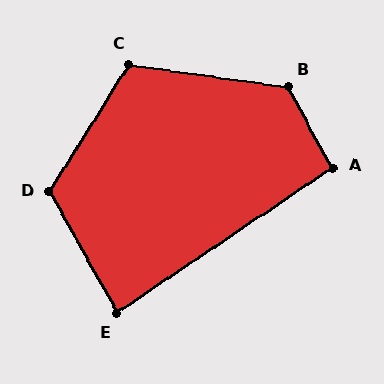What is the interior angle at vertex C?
Approximately 114 degrees (obtuse).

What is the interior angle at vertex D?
Approximately 119 degrees (obtuse).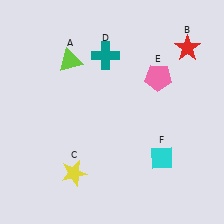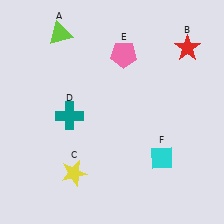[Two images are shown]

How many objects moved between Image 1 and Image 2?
3 objects moved between the two images.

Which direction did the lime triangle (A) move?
The lime triangle (A) moved up.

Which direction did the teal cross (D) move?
The teal cross (D) moved down.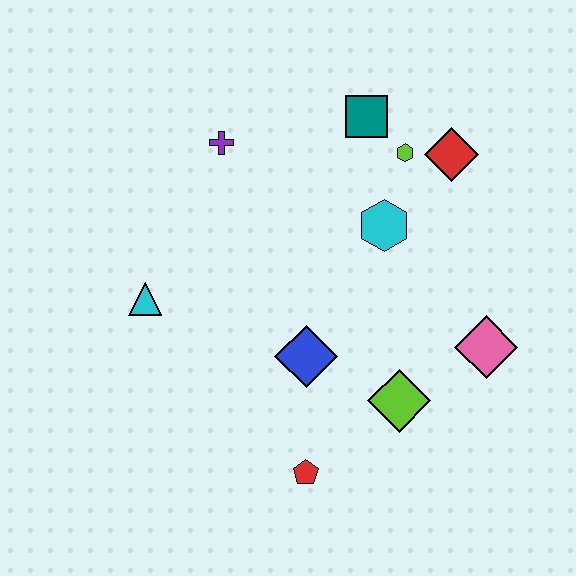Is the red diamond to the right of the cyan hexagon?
Yes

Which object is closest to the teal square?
The lime hexagon is closest to the teal square.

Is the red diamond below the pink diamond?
No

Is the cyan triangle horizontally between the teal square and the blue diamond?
No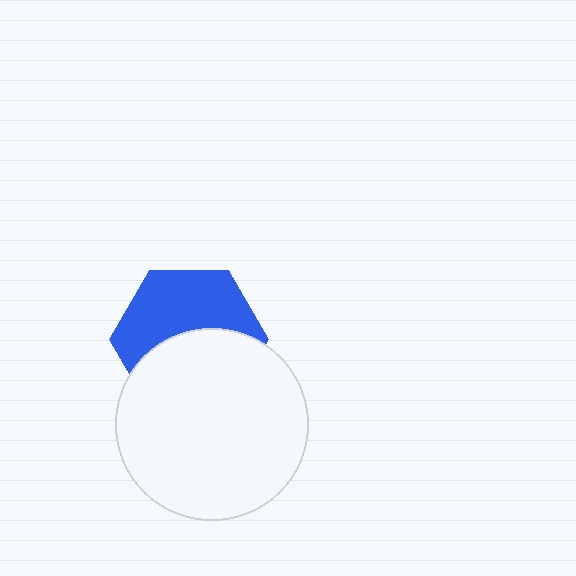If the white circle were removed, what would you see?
You would see the complete blue hexagon.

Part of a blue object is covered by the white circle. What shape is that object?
It is a hexagon.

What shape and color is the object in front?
The object in front is a white circle.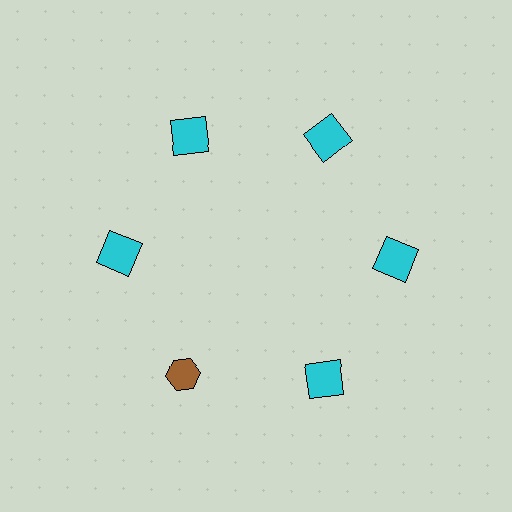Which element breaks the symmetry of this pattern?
The brown hexagon at roughly the 7 o'clock position breaks the symmetry. All other shapes are cyan squares.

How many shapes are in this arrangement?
There are 6 shapes arranged in a ring pattern.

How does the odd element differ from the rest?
It differs in both color (brown instead of cyan) and shape (hexagon instead of square).